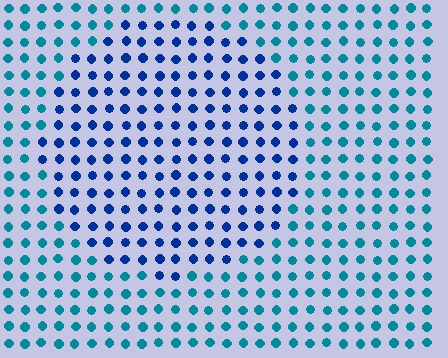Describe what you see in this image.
The image is filled with small teal elements in a uniform arrangement. A circle-shaped region is visible where the elements are tinted to a slightly different hue, forming a subtle color boundary.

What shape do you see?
I see a circle.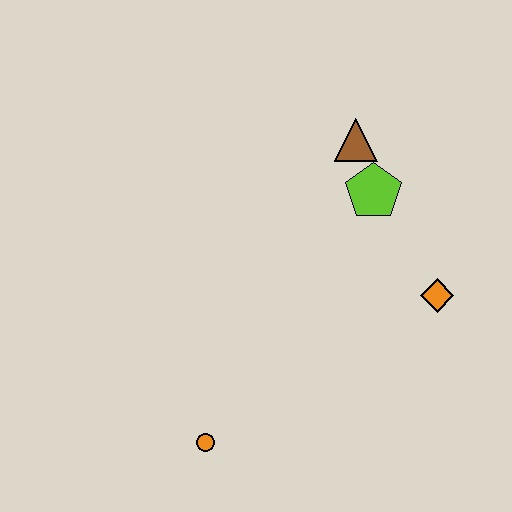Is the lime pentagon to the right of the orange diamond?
No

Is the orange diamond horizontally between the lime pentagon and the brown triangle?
No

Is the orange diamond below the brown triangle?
Yes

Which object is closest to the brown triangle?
The lime pentagon is closest to the brown triangle.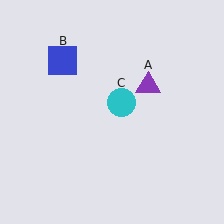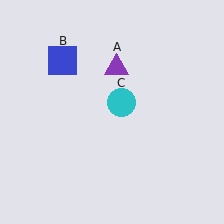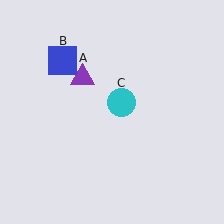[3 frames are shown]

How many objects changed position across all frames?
1 object changed position: purple triangle (object A).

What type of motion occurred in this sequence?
The purple triangle (object A) rotated counterclockwise around the center of the scene.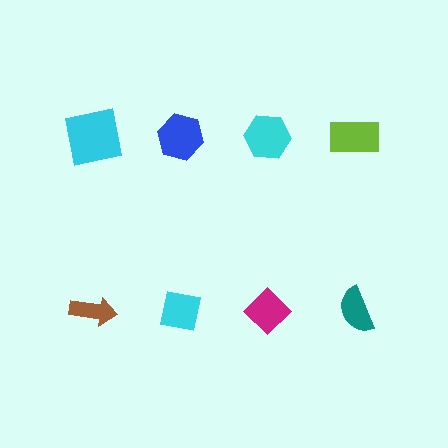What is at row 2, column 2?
A cyan square.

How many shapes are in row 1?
4 shapes.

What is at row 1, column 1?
A cyan square.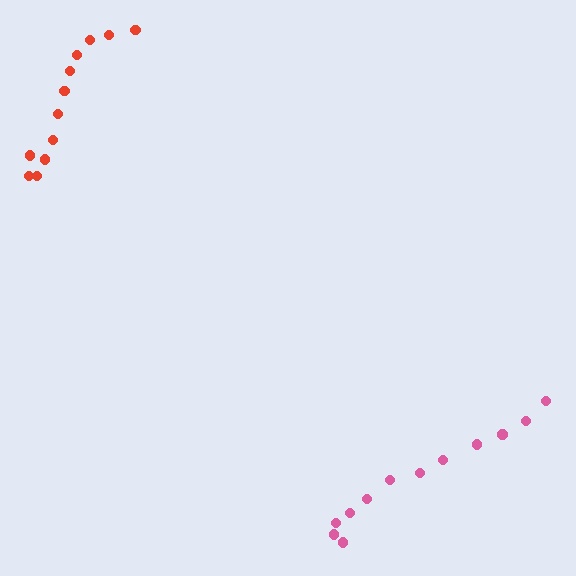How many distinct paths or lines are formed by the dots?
There are 2 distinct paths.